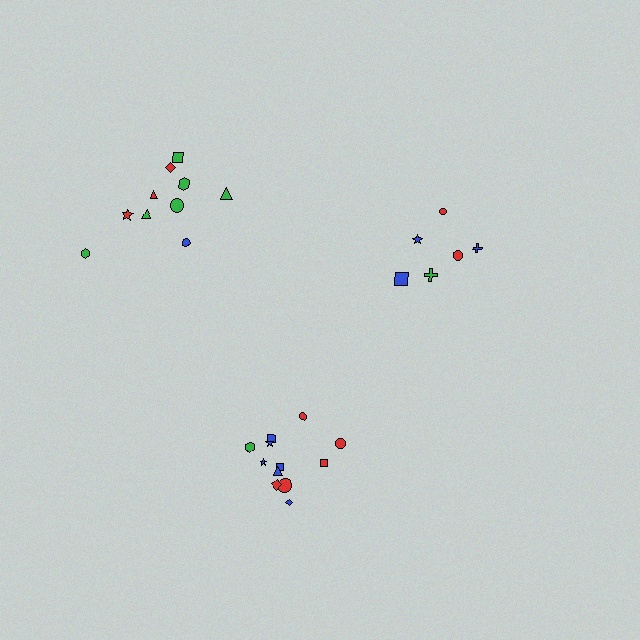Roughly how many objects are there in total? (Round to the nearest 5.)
Roughly 30 objects in total.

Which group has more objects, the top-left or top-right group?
The top-left group.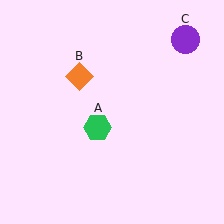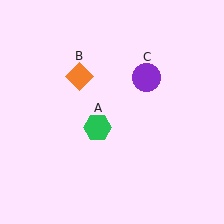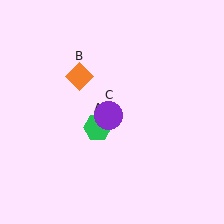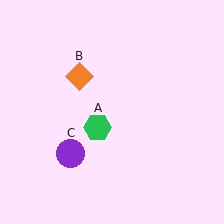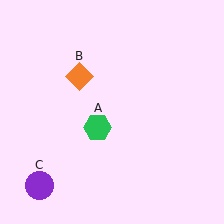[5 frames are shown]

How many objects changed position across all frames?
1 object changed position: purple circle (object C).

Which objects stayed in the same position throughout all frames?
Green hexagon (object A) and orange diamond (object B) remained stationary.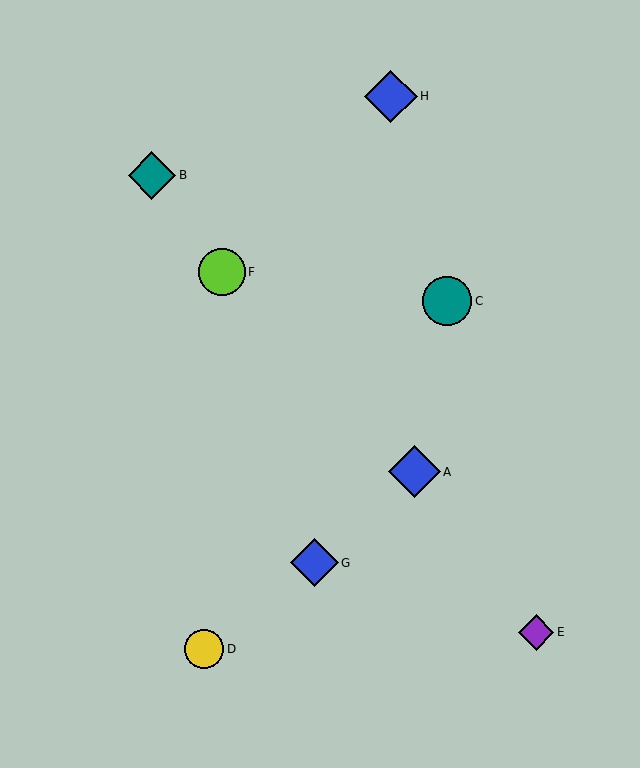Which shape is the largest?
The blue diamond (labeled H) is the largest.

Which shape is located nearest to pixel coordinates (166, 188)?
The teal diamond (labeled B) at (152, 175) is nearest to that location.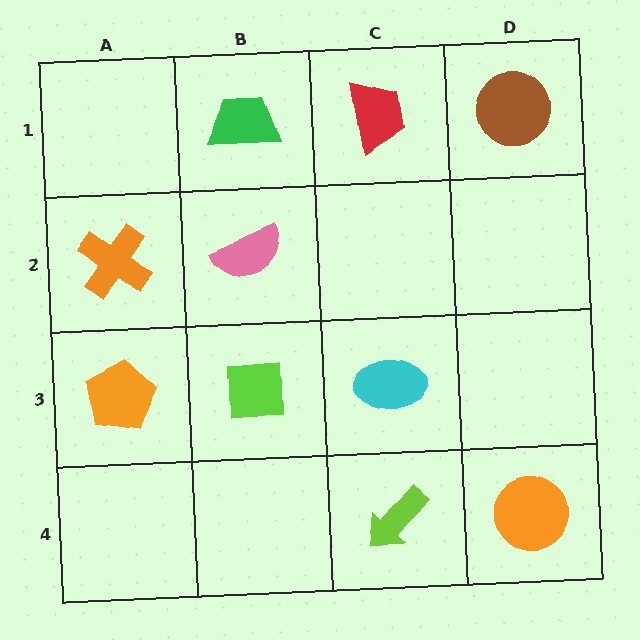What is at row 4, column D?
An orange circle.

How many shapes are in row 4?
2 shapes.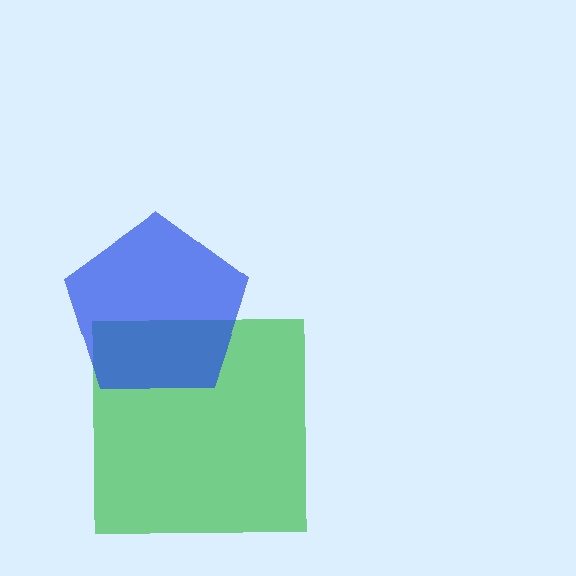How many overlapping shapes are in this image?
There are 2 overlapping shapes in the image.